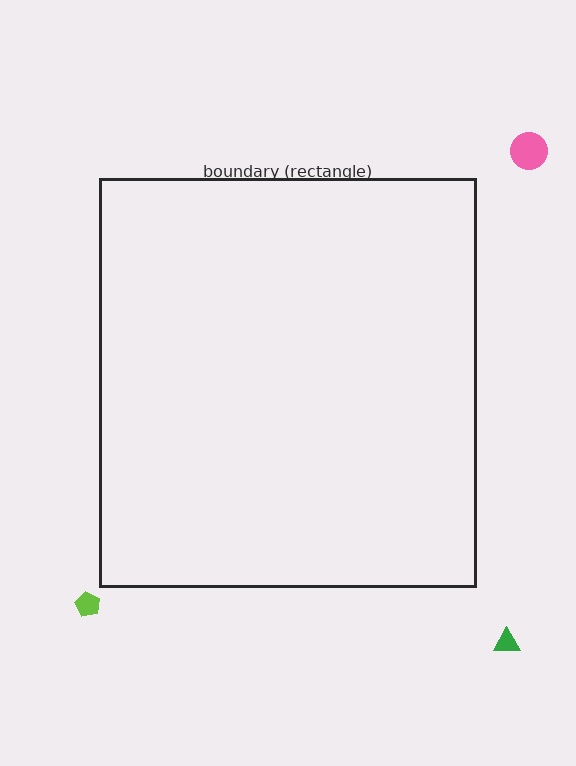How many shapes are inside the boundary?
0 inside, 3 outside.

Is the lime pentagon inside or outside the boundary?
Outside.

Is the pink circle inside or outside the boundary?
Outside.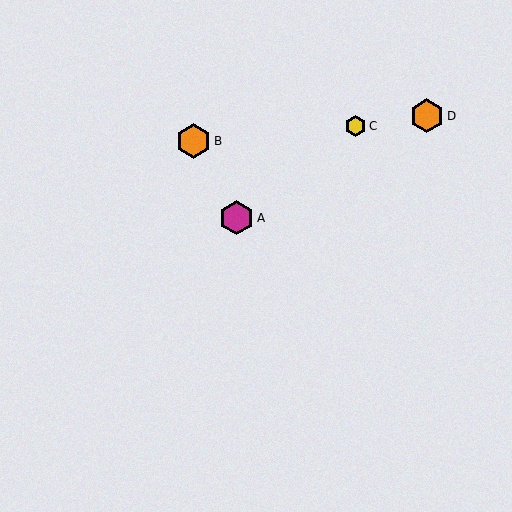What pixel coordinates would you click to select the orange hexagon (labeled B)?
Click at (193, 141) to select the orange hexagon B.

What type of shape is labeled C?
Shape C is a yellow hexagon.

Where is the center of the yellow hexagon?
The center of the yellow hexagon is at (356, 126).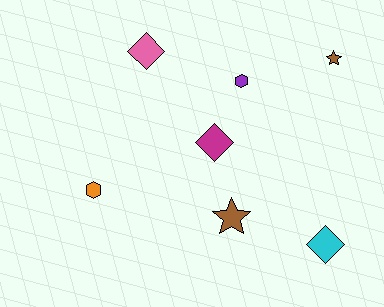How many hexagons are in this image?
There are 2 hexagons.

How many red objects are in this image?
There are no red objects.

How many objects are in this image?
There are 7 objects.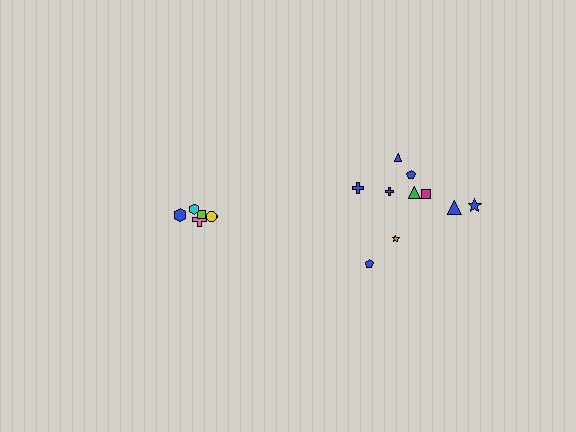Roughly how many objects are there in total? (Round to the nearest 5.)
Roughly 15 objects in total.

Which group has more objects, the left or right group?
The right group.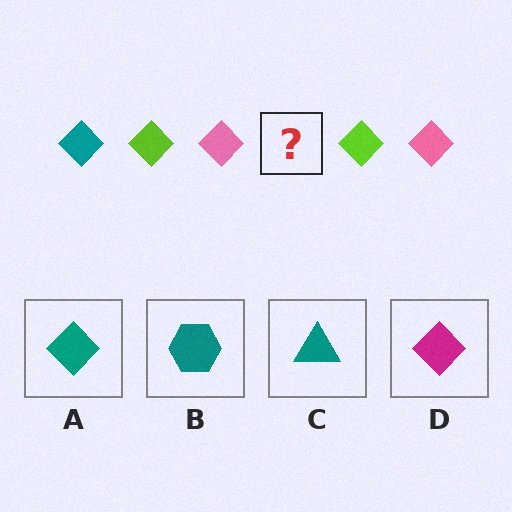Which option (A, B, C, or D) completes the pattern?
A.